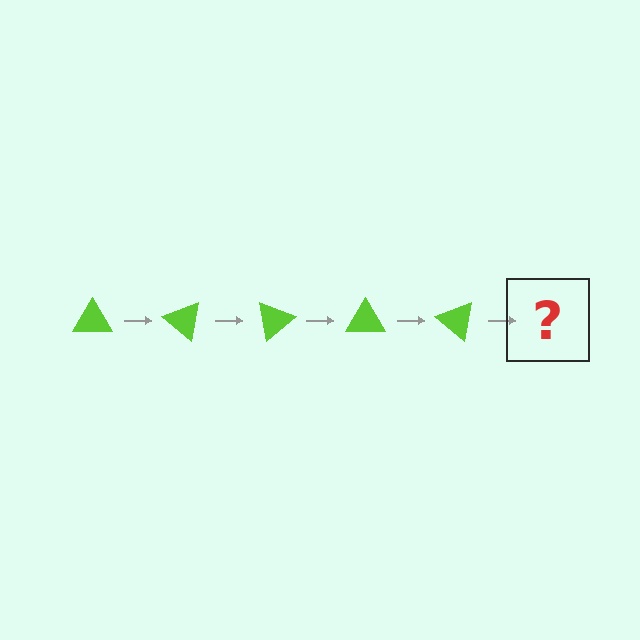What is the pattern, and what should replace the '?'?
The pattern is that the triangle rotates 40 degrees each step. The '?' should be a lime triangle rotated 200 degrees.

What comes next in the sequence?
The next element should be a lime triangle rotated 200 degrees.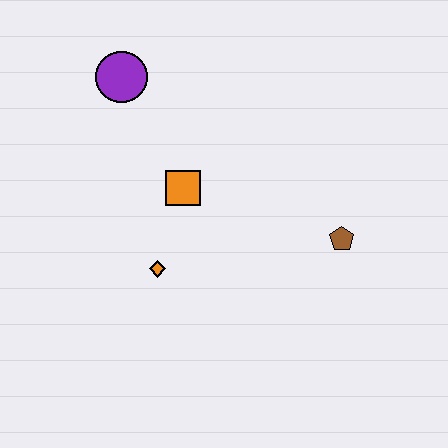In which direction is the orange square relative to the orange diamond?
The orange square is above the orange diamond.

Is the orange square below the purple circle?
Yes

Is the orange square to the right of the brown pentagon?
No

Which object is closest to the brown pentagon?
The orange square is closest to the brown pentagon.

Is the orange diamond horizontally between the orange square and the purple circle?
Yes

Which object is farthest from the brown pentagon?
The purple circle is farthest from the brown pentagon.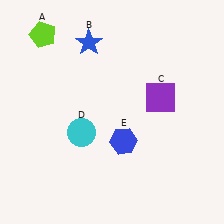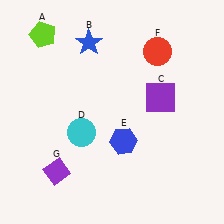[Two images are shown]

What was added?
A red circle (F), a purple diamond (G) were added in Image 2.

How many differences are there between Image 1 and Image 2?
There are 2 differences between the two images.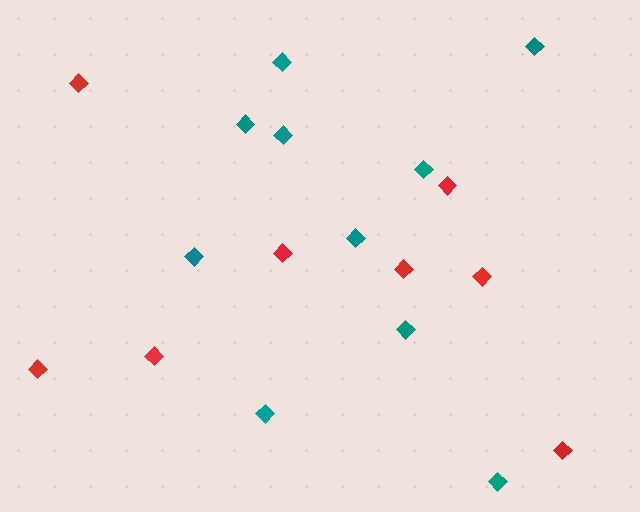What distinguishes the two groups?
There are 2 groups: one group of red diamonds (8) and one group of teal diamonds (10).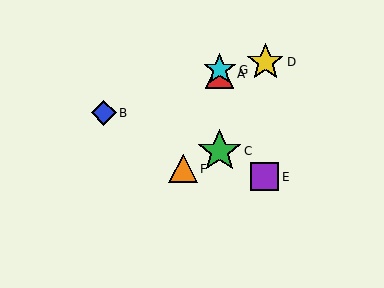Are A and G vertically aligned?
Yes, both are at x≈220.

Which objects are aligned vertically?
Objects A, C, G are aligned vertically.